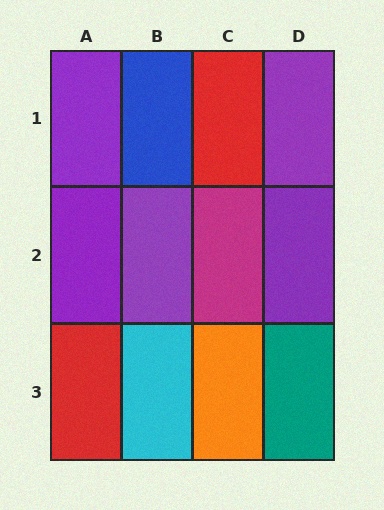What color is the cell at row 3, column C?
Orange.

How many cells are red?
2 cells are red.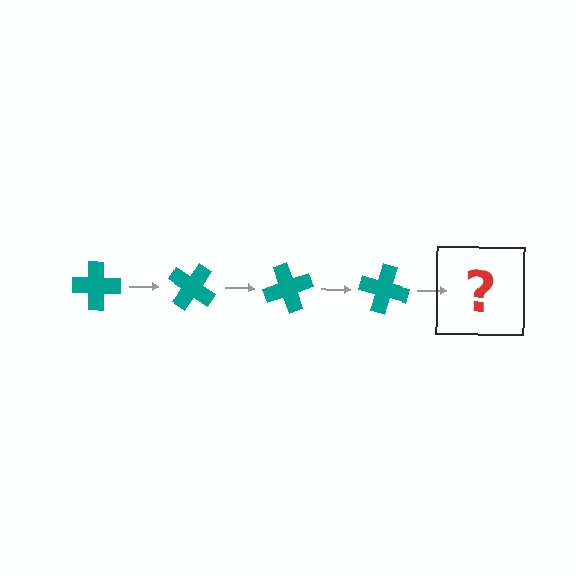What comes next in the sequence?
The next element should be a teal cross rotated 140 degrees.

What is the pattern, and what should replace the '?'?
The pattern is that the cross rotates 35 degrees each step. The '?' should be a teal cross rotated 140 degrees.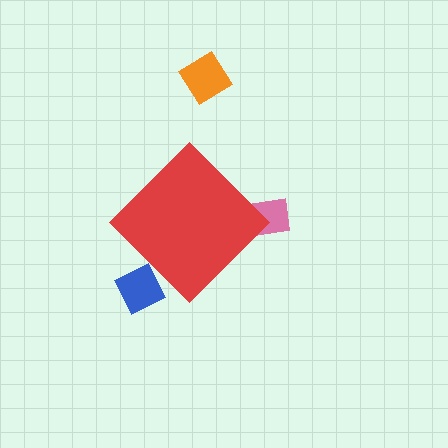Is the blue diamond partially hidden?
Yes, the blue diamond is partially hidden behind the red diamond.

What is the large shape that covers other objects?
A red diamond.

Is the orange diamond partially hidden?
No, the orange diamond is fully visible.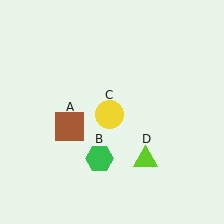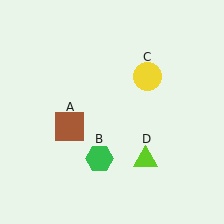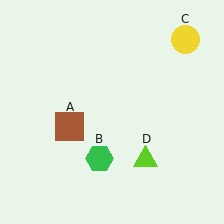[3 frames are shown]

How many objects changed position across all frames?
1 object changed position: yellow circle (object C).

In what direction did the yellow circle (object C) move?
The yellow circle (object C) moved up and to the right.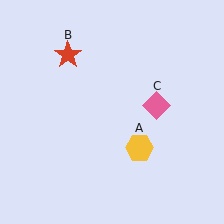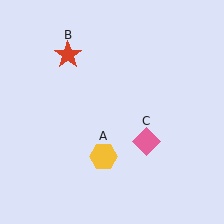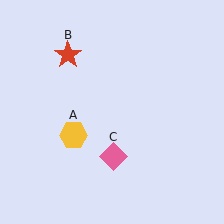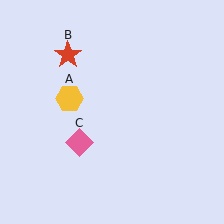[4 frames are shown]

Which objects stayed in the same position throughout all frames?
Red star (object B) remained stationary.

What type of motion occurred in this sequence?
The yellow hexagon (object A), pink diamond (object C) rotated clockwise around the center of the scene.